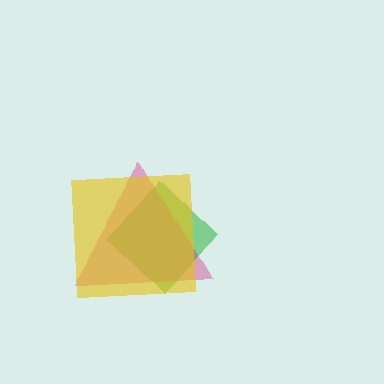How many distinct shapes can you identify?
There are 3 distinct shapes: a green diamond, a magenta triangle, a yellow square.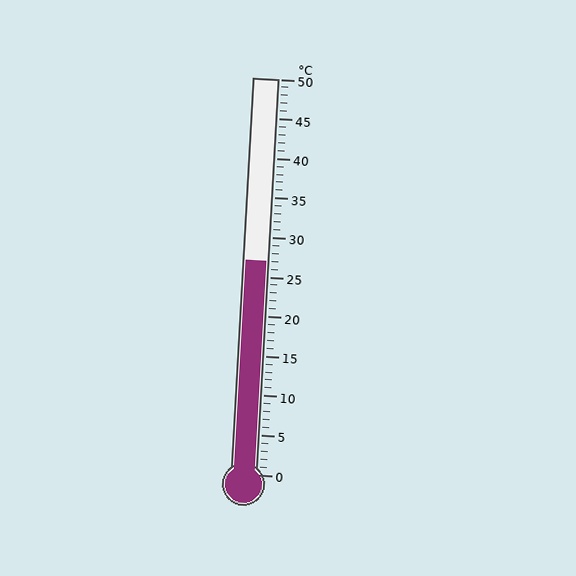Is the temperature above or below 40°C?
The temperature is below 40°C.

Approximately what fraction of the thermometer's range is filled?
The thermometer is filled to approximately 55% of its range.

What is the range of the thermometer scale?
The thermometer scale ranges from 0°C to 50°C.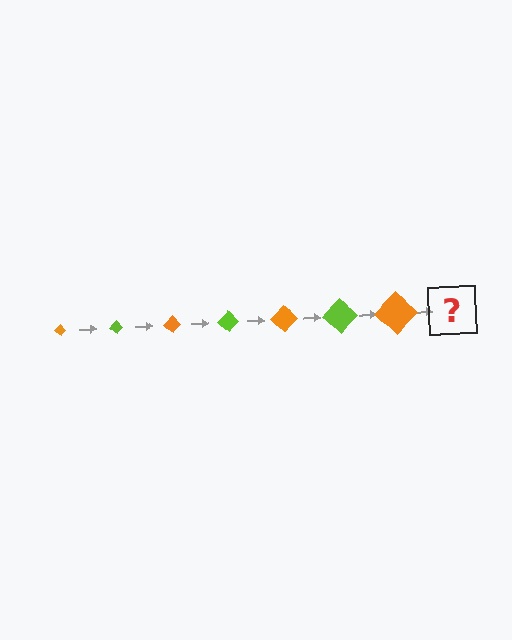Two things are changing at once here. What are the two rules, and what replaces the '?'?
The two rules are that the diamond grows larger each step and the color cycles through orange and lime. The '?' should be a lime diamond, larger than the previous one.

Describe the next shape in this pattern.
It should be a lime diamond, larger than the previous one.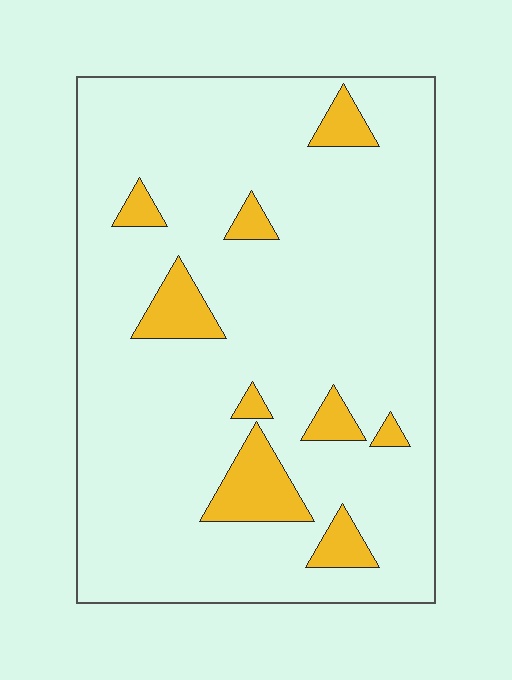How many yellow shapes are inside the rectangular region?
9.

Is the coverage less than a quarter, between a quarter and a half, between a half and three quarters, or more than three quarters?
Less than a quarter.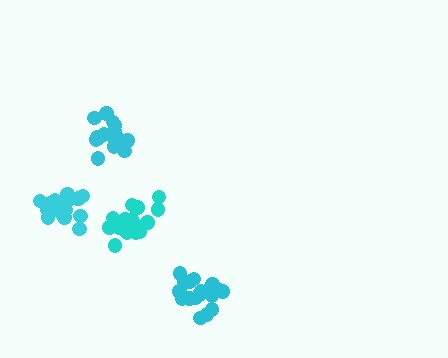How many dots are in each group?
Group 1: 19 dots, Group 2: 19 dots, Group 3: 16 dots, Group 4: 19 dots (73 total).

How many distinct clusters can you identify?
There are 4 distinct clusters.